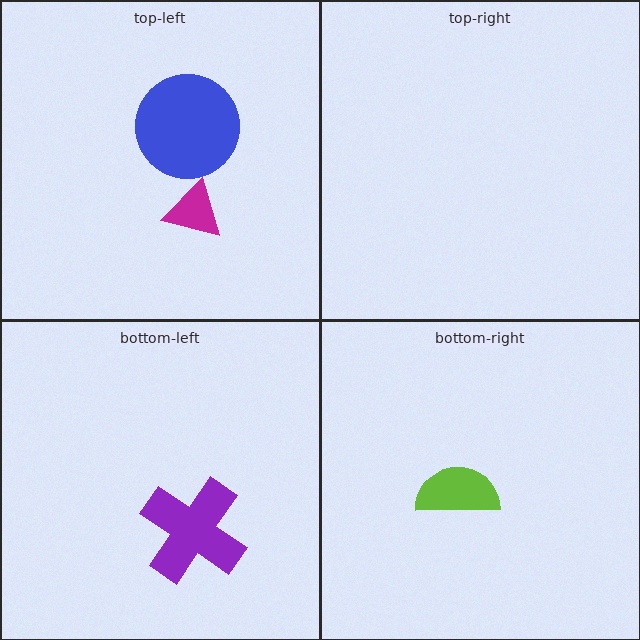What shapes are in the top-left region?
The blue circle, the magenta triangle.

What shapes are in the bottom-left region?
The purple cross.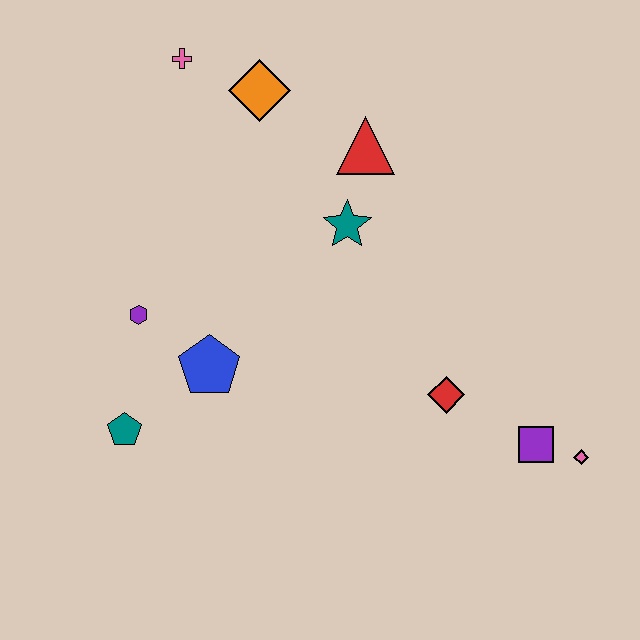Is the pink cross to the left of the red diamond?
Yes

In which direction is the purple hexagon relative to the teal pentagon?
The purple hexagon is above the teal pentagon.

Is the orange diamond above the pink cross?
No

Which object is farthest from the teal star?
The pink diamond is farthest from the teal star.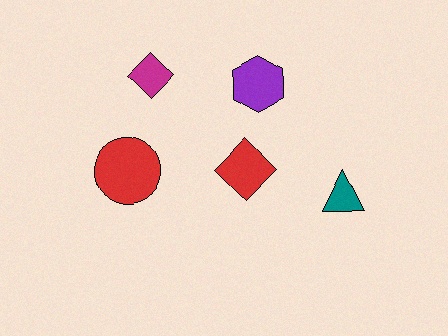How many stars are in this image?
There are no stars.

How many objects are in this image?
There are 5 objects.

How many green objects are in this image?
There are no green objects.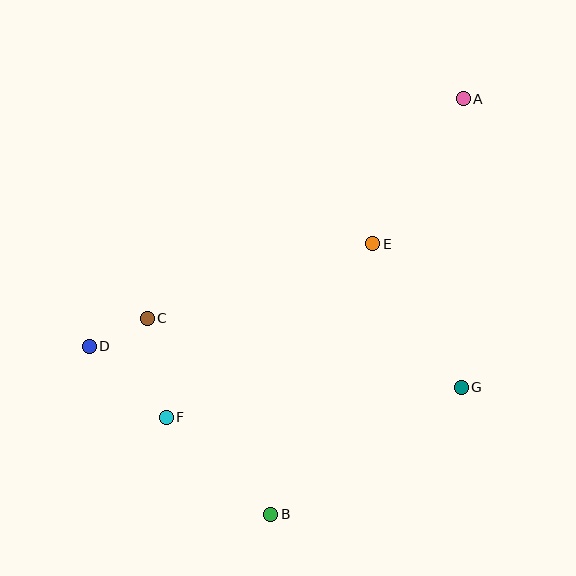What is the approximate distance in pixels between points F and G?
The distance between F and G is approximately 296 pixels.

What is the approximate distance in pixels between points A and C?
The distance between A and C is approximately 385 pixels.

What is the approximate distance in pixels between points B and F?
The distance between B and F is approximately 142 pixels.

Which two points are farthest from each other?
Points A and B are farthest from each other.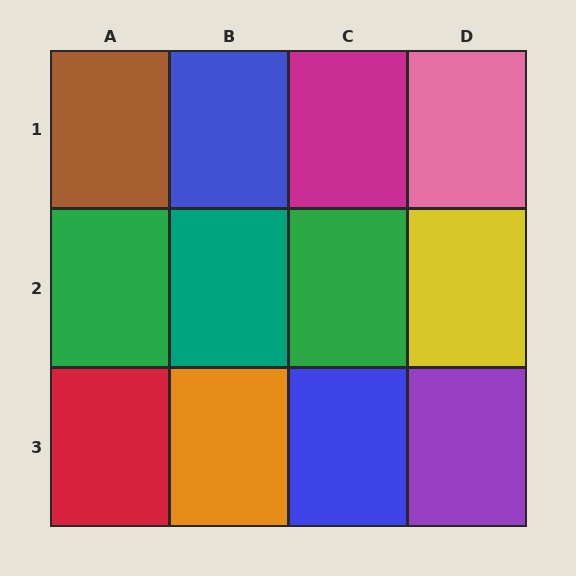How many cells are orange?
1 cell is orange.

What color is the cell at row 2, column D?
Yellow.